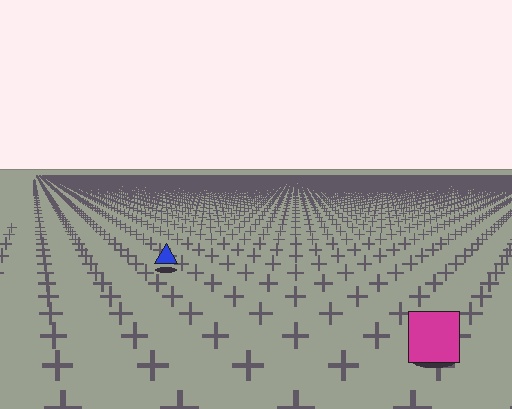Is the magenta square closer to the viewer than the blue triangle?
Yes. The magenta square is closer — you can tell from the texture gradient: the ground texture is coarser near it.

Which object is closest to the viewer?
The magenta square is closest. The texture marks near it are larger and more spread out.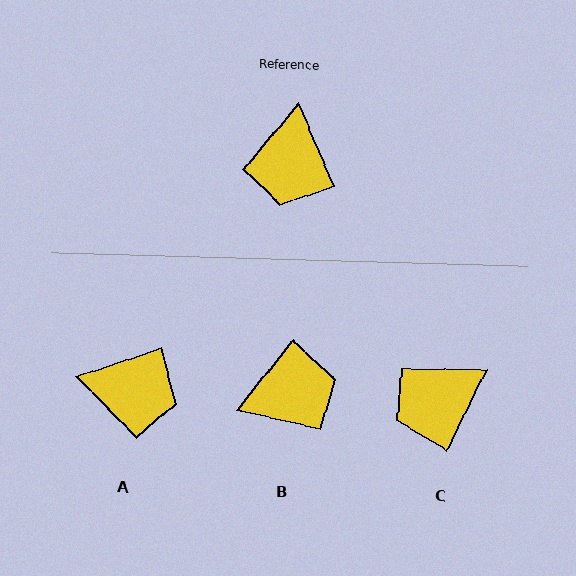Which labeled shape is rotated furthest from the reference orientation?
B, about 118 degrees away.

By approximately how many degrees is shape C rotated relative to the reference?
Approximately 50 degrees clockwise.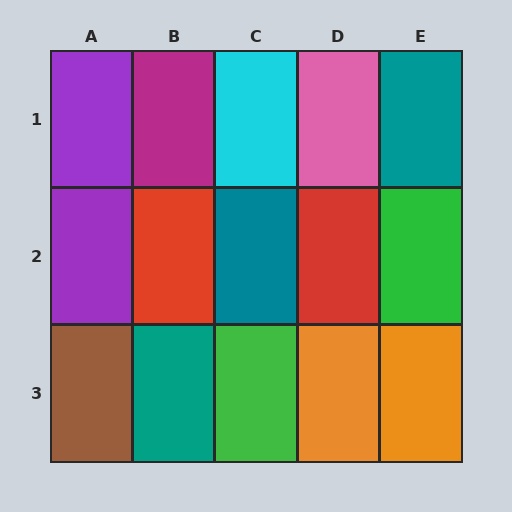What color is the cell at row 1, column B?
Magenta.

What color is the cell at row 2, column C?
Teal.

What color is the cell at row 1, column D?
Pink.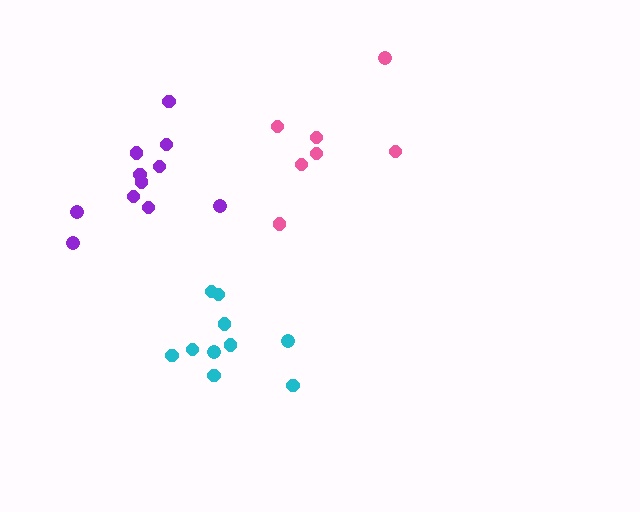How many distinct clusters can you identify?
There are 3 distinct clusters.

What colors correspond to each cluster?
The clusters are colored: pink, purple, cyan.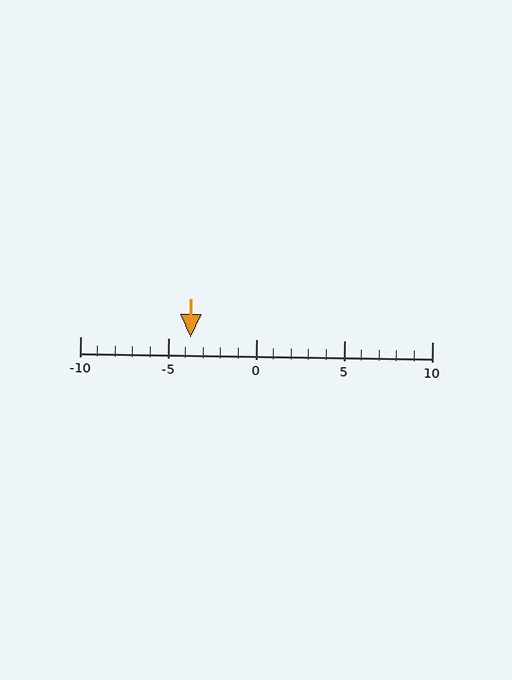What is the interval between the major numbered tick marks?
The major tick marks are spaced 5 units apart.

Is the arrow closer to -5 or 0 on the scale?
The arrow is closer to -5.